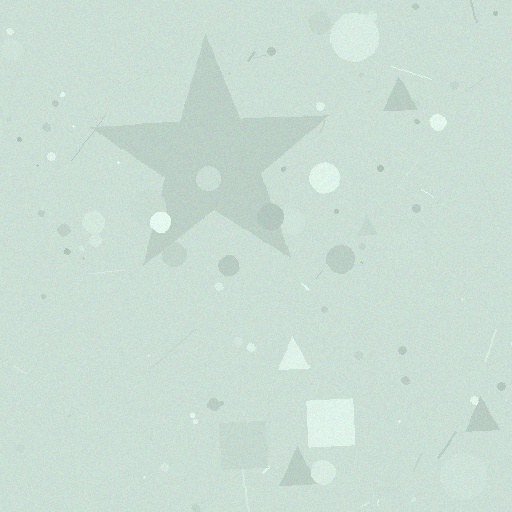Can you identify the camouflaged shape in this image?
The camouflaged shape is a star.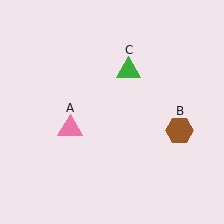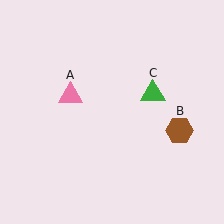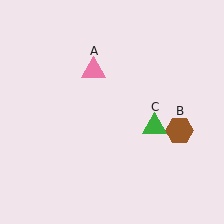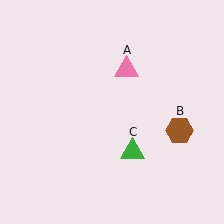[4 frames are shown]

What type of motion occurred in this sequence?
The pink triangle (object A), green triangle (object C) rotated clockwise around the center of the scene.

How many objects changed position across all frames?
2 objects changed position: pink triangle (object A), green triangle (object C).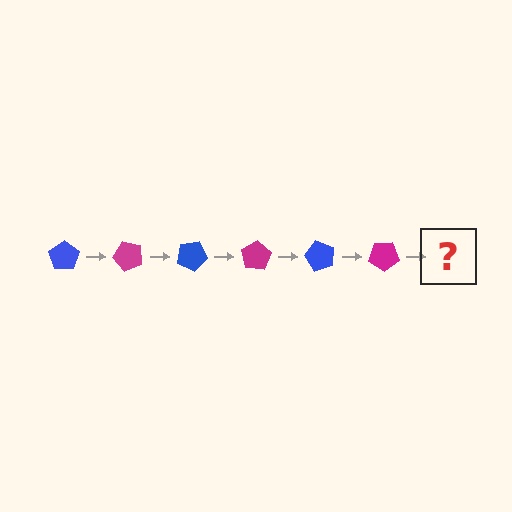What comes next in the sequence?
The next element should be a blue pentagon, rotated 300 degrees from the start.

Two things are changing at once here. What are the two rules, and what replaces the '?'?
The two rules are that it rotates 50 degrees each step and the color cycles through blue and magenta. The '?' should be a blue pentagon, rotated 300 degrees from the start.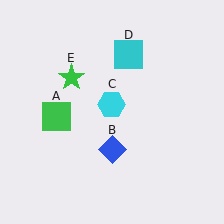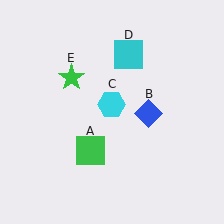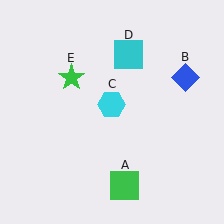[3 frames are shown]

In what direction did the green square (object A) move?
The green square (object A) moved down and to the right.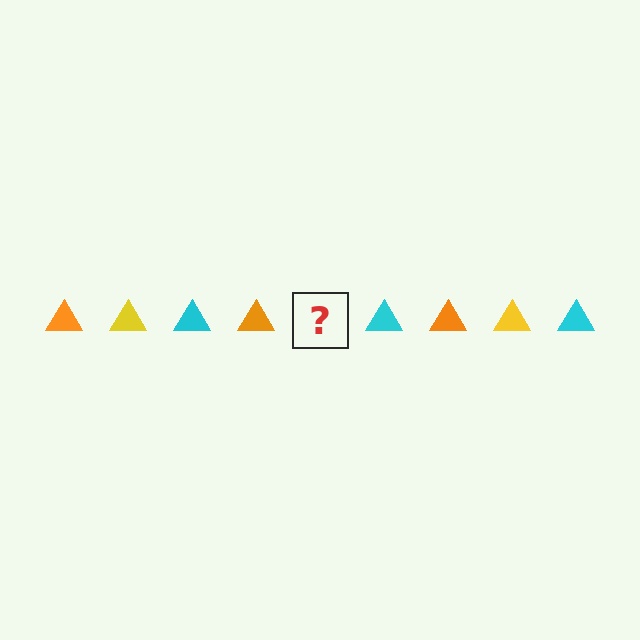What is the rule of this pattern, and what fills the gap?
The rule is that the pattern cycles through orange, yellow, cyan triangles. The gap should be filled with a yellow triangle.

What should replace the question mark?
The question mark should be replaced with a yellow triangle.